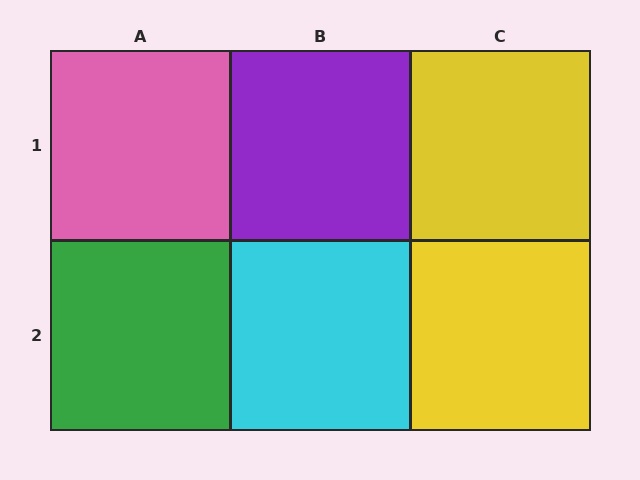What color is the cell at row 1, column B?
Purple.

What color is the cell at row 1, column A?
Pink.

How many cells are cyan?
1 cell is cyan.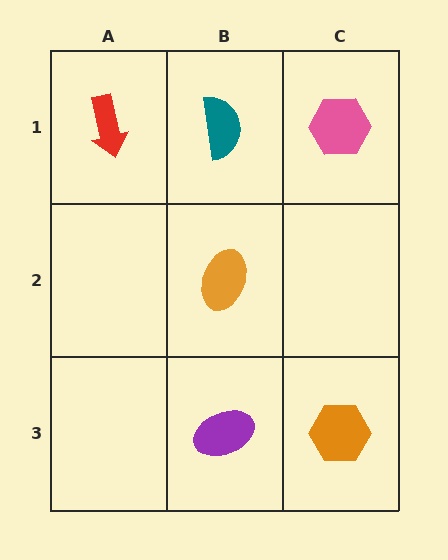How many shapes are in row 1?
3 shapes.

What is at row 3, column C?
An orange hexagon.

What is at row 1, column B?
A teal semicircle.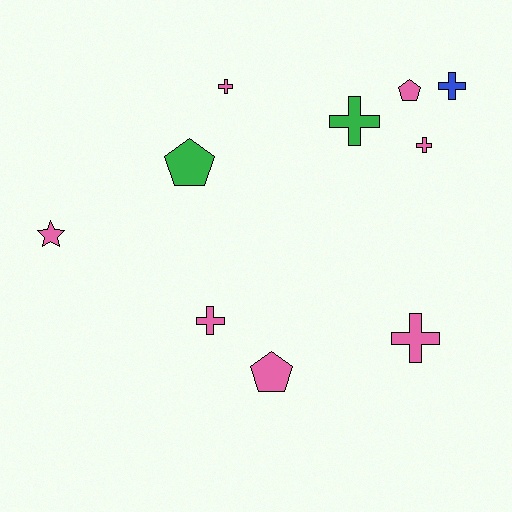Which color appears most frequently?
Pink, with 7 objects.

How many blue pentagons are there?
There are no blue pentagons.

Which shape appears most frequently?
Cross, with 6 objects.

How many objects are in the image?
There are 10 objects.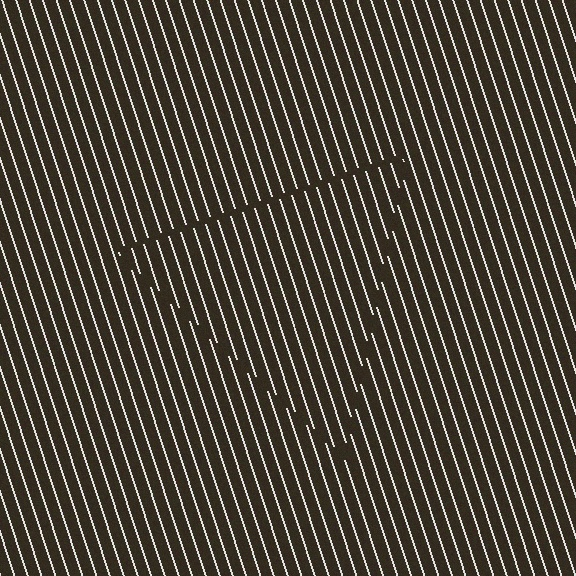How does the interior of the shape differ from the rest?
The interior of the shape contains the same grating, shifted by half a period — the contour is defined by the phase discontinuity where line-ends from the inner and outer gratings abut.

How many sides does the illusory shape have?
3 sides — the line-ends trace a triangle.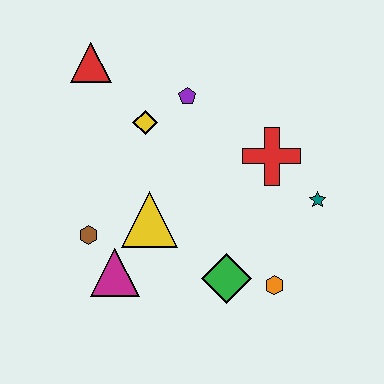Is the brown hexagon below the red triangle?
Yes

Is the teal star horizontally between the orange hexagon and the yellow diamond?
No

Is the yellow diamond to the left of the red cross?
Yes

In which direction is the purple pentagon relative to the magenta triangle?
The purple pentagon is above the magenta triangle.